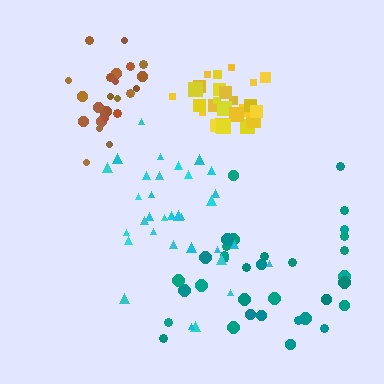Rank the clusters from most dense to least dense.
yellow, brown, cyan, teal.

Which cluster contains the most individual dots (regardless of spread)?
Teal (34).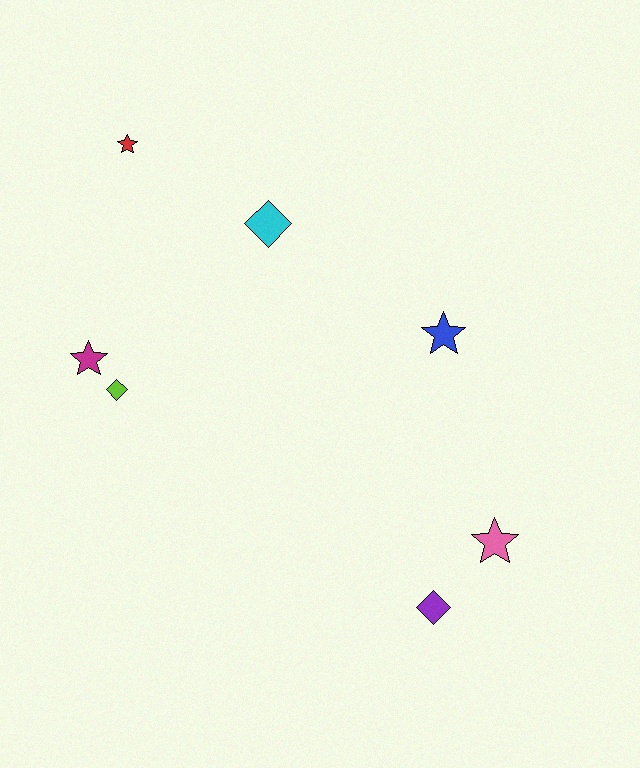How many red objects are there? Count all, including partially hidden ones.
There is 1 red object.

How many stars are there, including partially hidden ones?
There are 4 stars.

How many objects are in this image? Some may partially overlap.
There are 7 objects.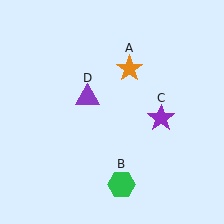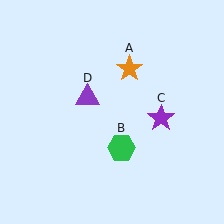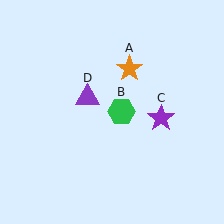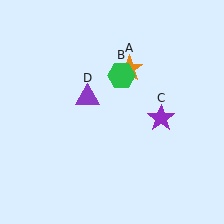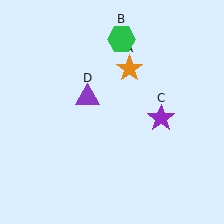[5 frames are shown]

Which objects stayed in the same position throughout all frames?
Orange star (object A) and purple star (object C) and purple triangle (object D) remained stationary.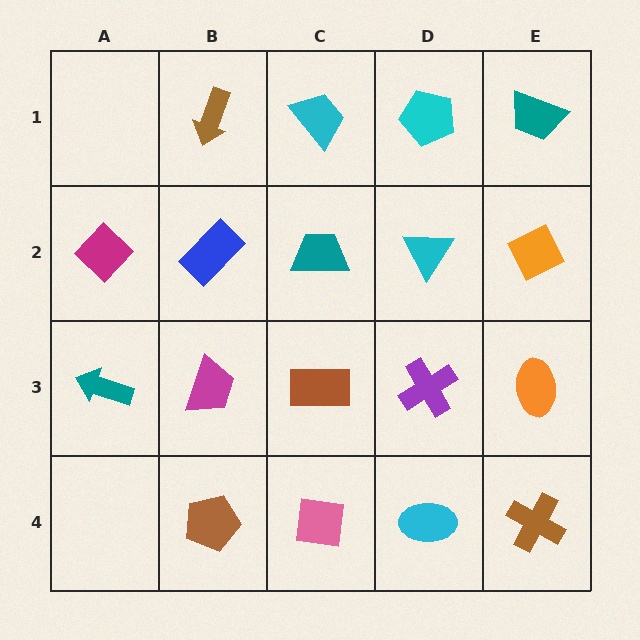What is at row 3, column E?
An orange ellipse.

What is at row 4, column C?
A pink square.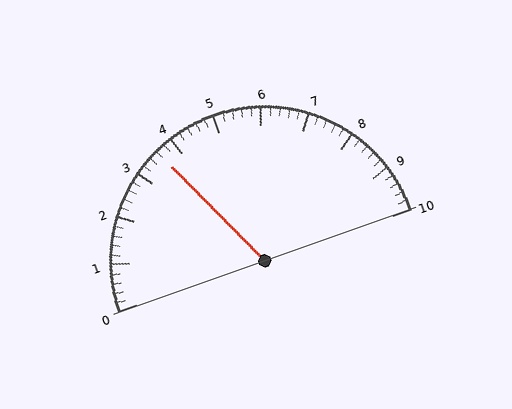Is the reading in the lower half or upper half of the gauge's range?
The reading is in the lower half of the range (0 to 10).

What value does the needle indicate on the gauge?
The needle indicates approximately 3.6.